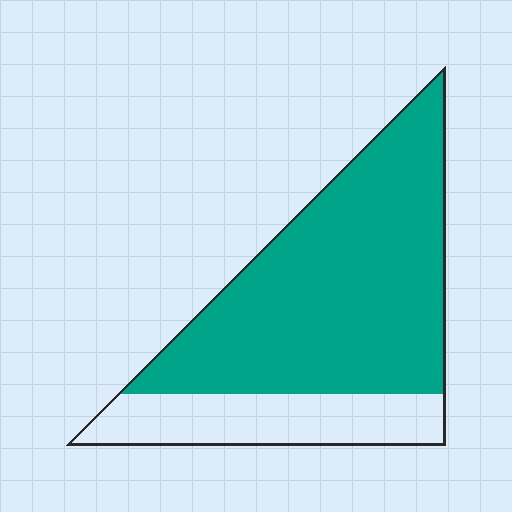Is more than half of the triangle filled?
Yes.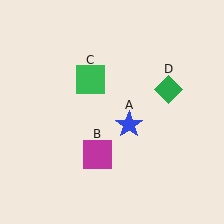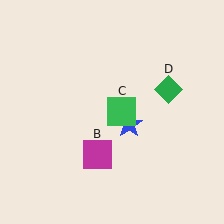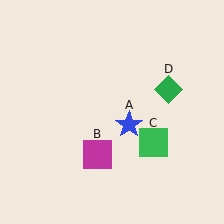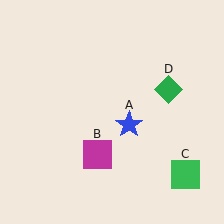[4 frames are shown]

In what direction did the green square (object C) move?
The green square (object C) moved down and to the right.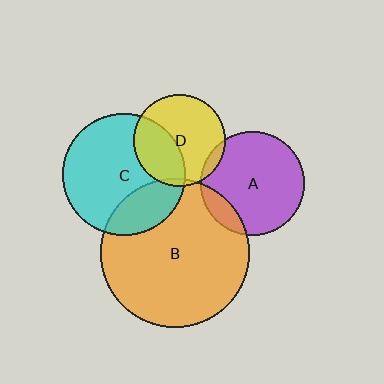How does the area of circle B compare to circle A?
Approximately 2.0 times.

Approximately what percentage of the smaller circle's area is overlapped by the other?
Approximately 25%.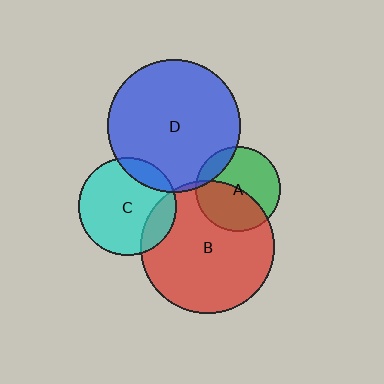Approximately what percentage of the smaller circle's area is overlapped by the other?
Approximately 45%.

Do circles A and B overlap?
Yes.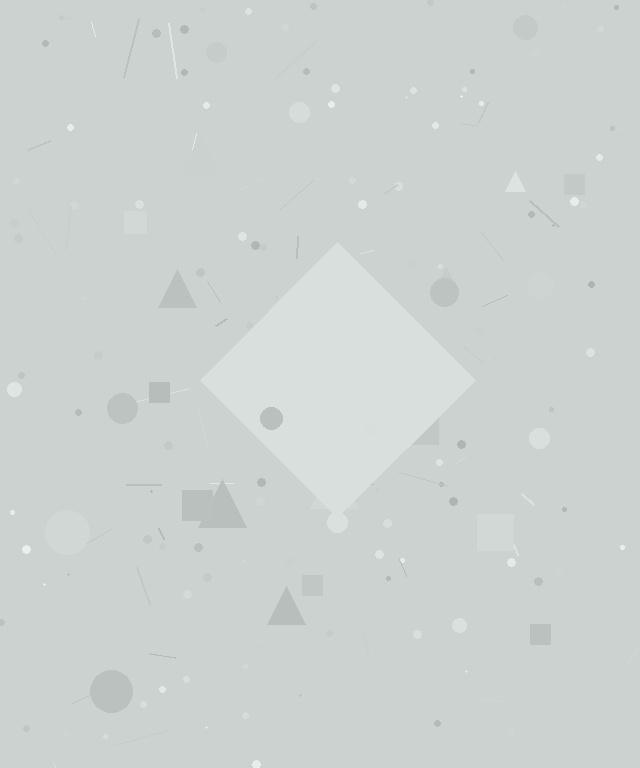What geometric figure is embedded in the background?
A diamond is embedded in the background.